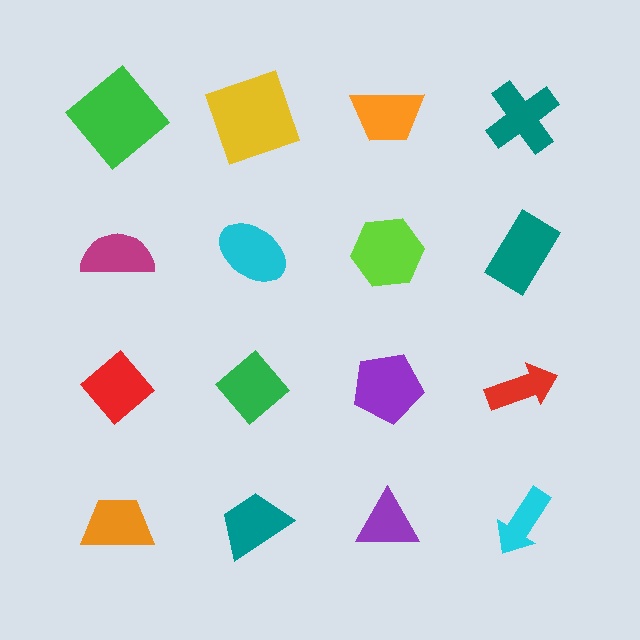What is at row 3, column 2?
A green diamond.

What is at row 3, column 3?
A purple pentagon.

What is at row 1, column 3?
An orange trapezoid.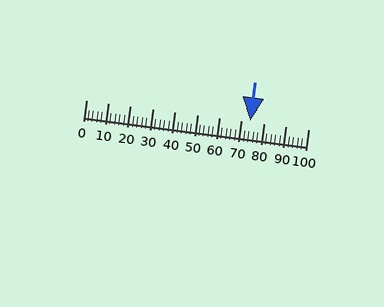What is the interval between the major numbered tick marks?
The major tick marks are spaced 10 units apart.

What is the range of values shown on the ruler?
The ruler shows values from 0 to 100.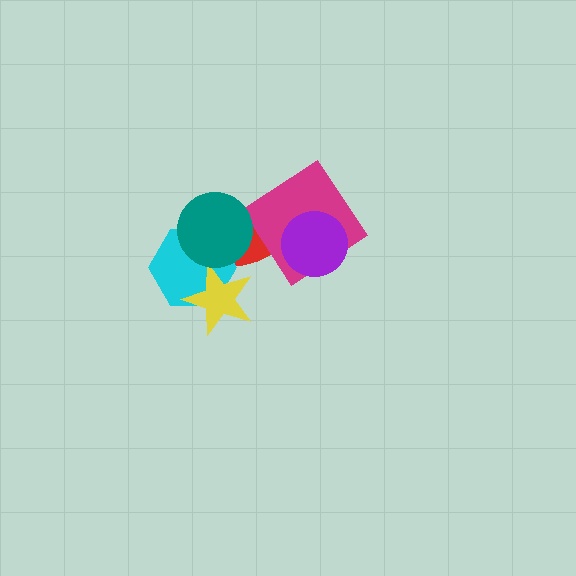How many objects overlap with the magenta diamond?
2 objects overlap with the magenta diamond.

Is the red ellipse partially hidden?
Yes, it is partially covered by another shape.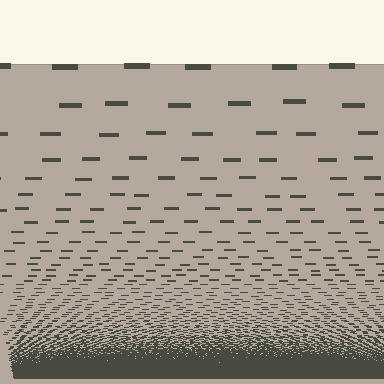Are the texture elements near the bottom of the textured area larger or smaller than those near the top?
Smaller. The gradient is inverted — elements near the bottom are smaller and denser.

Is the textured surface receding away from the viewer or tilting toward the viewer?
The surface appears to tilt toward the viewer. Texture elements get larger and sparser toward the top.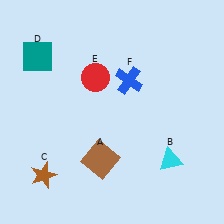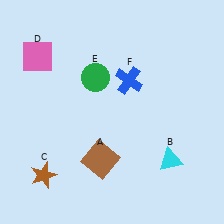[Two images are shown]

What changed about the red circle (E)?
In Image 1, E is red. In Image 2, it changed to green.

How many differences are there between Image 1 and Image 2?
There are 2 differences between the two images.